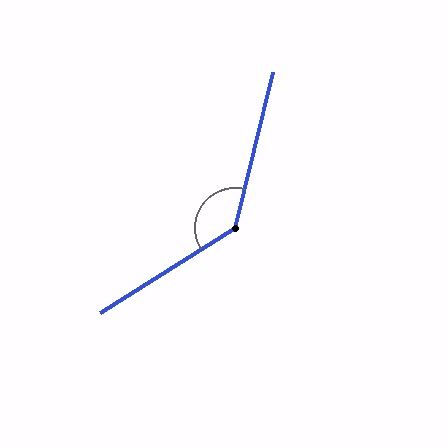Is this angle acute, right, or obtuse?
It is obtuse.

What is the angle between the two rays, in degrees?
Approximately 136 degrees.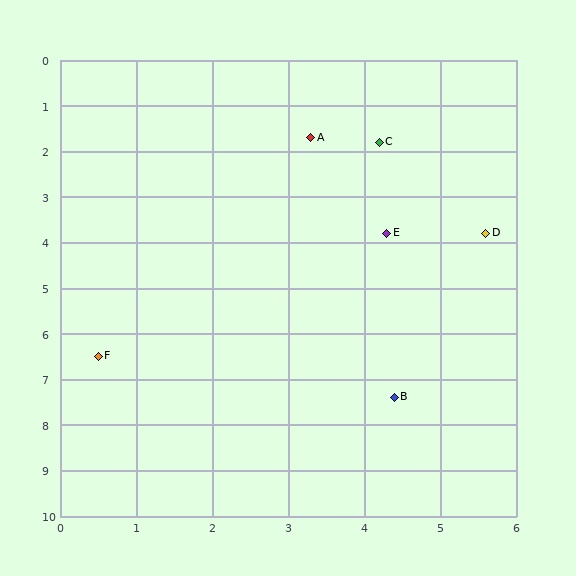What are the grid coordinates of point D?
Point D is at approximately (5.6, 3.8).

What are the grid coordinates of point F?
Point F is at approximately (0.5, 6.5).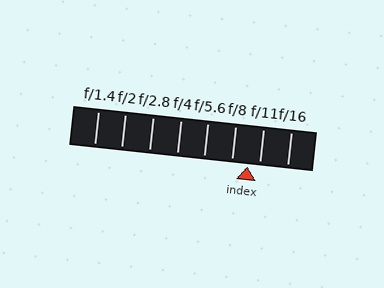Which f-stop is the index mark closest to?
The index mark is closest to f/11.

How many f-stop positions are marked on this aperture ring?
There are 8 f-stop positions marked.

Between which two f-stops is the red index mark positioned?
The index mark is between f/8 and f/11.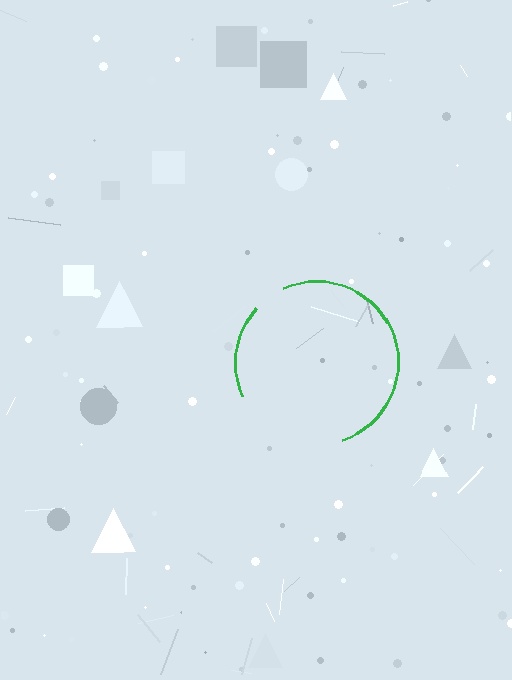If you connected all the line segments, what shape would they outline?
They would outline a circle.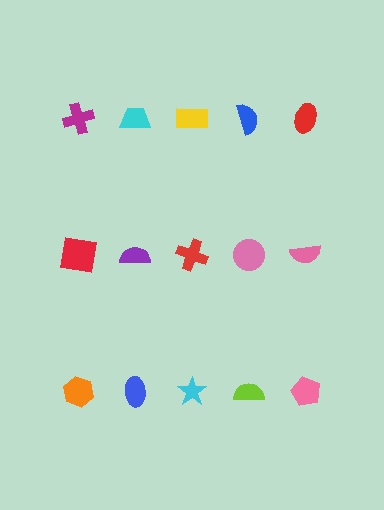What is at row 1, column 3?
A yellow rectangle.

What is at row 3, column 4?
A lime semicircle.